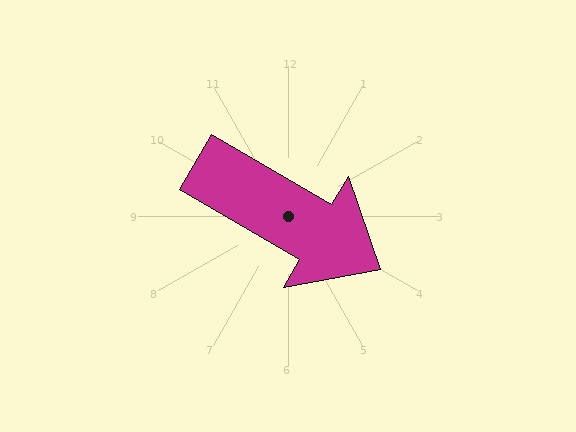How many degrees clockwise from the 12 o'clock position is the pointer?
Approximately 120 degrees.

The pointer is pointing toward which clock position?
Roughly 4 o'clock.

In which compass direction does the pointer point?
Southeast.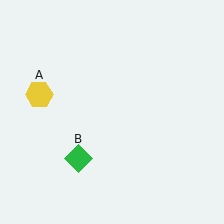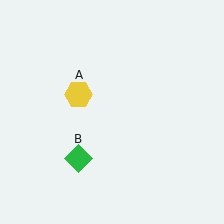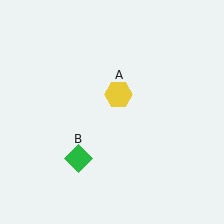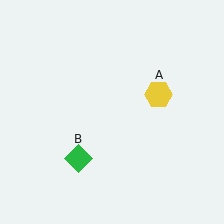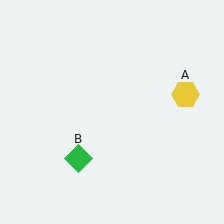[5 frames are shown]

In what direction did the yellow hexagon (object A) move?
The yellow hexagon (object A) moved right.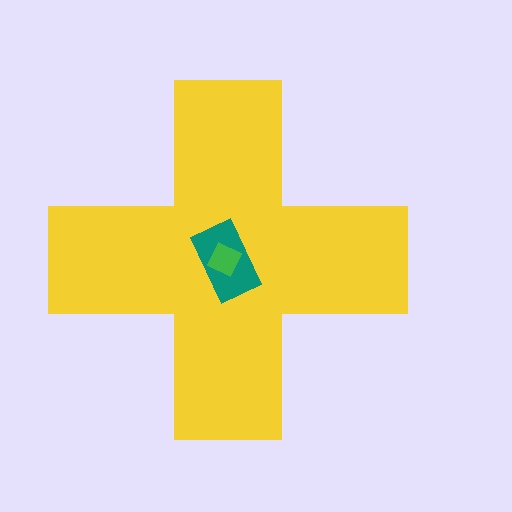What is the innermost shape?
The green square.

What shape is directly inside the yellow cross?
The teal rectangle.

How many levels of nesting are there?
3.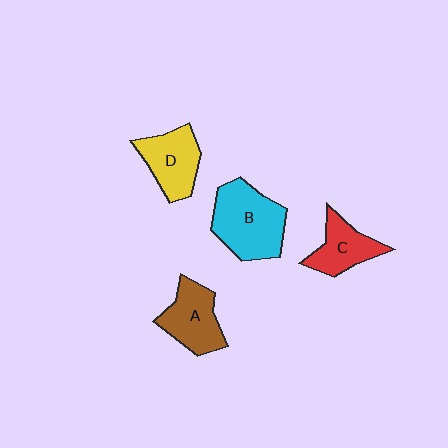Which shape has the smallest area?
Shape C (red).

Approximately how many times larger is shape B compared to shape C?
Approximately 1.7 times.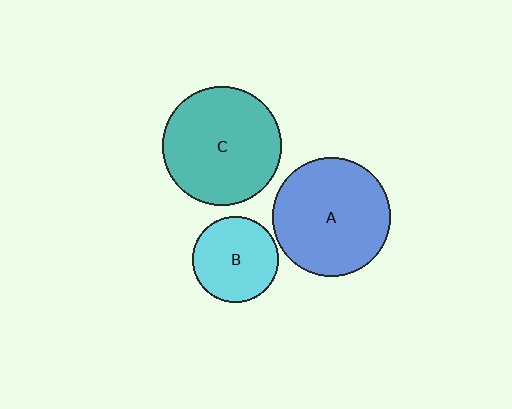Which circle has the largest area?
Circle C (teal).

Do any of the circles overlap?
No, none of the circles overlap.